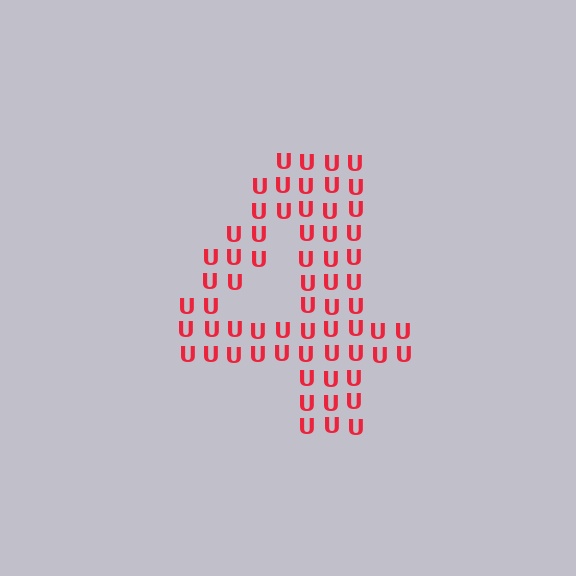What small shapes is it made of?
It is made of small letter U's.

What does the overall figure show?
The overall figure shows the digit 4.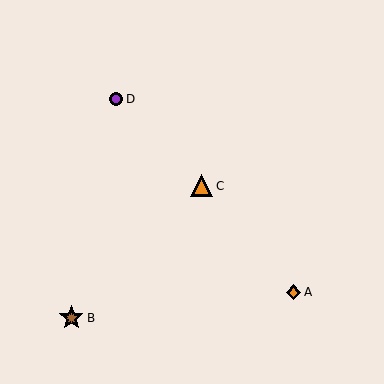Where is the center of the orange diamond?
The center of the orange diamond is at (293, 292).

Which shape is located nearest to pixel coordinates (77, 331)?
The brown star (labeled B) at (71, 318) is nearest to that location.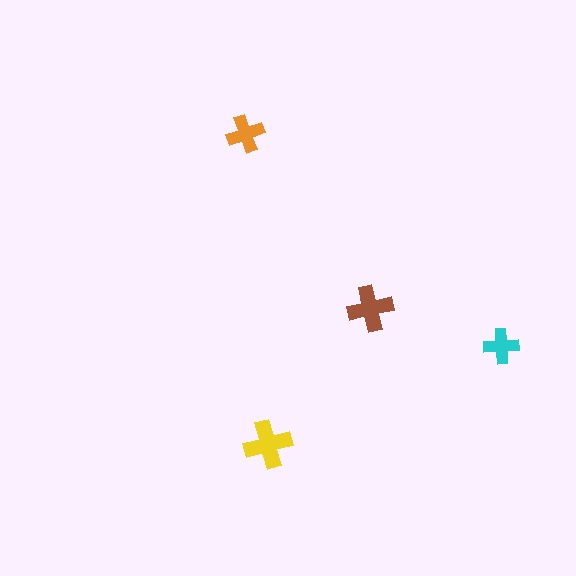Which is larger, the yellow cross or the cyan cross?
The yellow one.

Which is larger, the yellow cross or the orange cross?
The yellow one.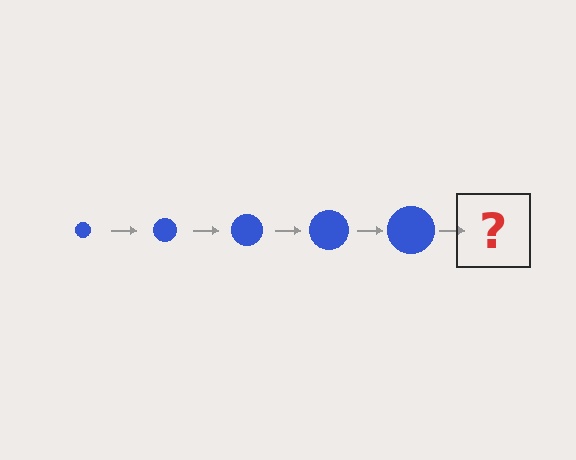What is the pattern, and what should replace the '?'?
The pattern is that the circle gets progressively larger each step. The '?' should be a blue circle, larger than the previous one.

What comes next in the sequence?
The next element should be a blue circle, larger than the previous one.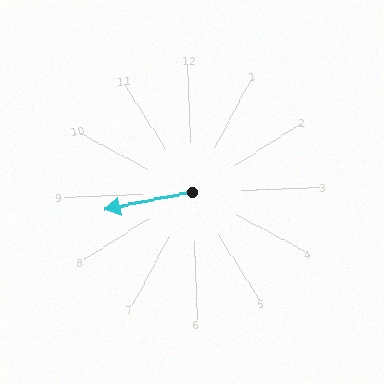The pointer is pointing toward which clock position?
Roughly 9 o'clock.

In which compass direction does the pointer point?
West.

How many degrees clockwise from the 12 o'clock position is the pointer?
Approximately 261 degrees.